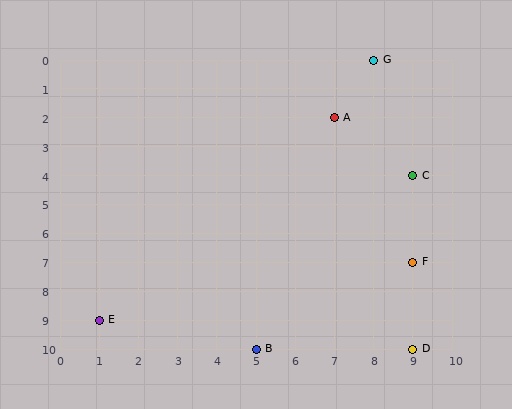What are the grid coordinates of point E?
Point E is at grid coordinates (1, 9).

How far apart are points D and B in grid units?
Points D and B are 4 columns apart.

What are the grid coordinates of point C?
Point C is at grid coordinates (9, 4).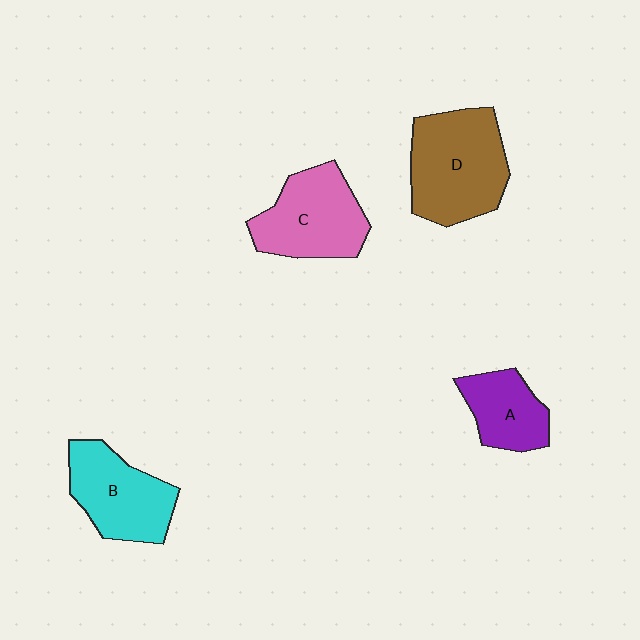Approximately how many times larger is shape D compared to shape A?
Approximately 1.8 times.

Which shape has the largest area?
Shape D (brown).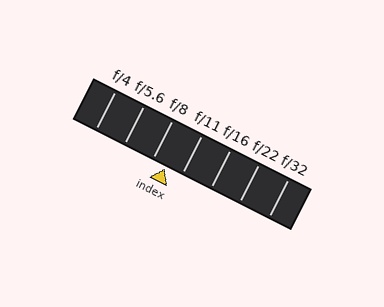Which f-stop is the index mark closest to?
The index mark is closest to f/8.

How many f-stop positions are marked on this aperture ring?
There are 7 f-stop positions marked.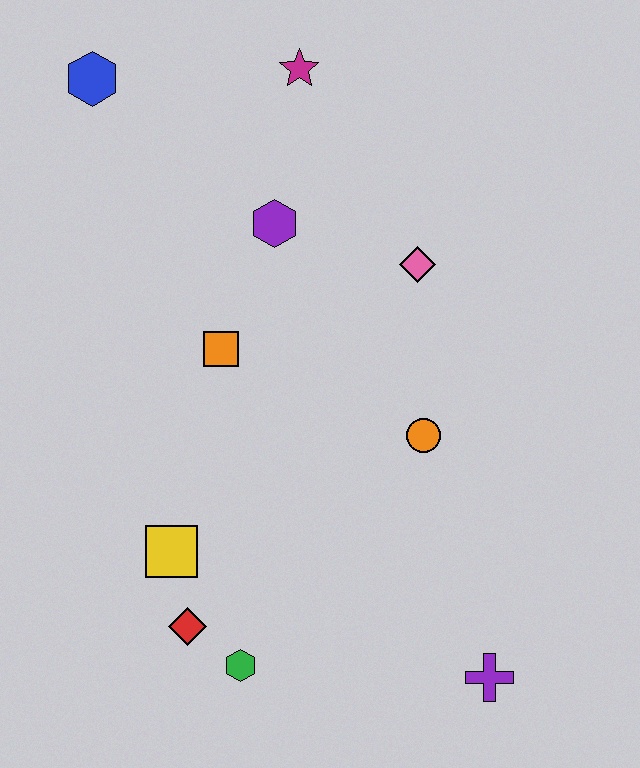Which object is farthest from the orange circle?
The blue hexagon is farthest from the orange circle.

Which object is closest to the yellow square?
The red diamond is closest to the yellow square.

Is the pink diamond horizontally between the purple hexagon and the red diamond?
No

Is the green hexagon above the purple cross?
Yes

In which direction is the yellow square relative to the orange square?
The yellow square is below the orange square.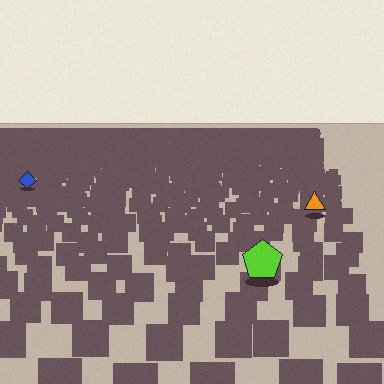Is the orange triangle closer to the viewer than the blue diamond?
Yes. The orange triangle is closer — you can tell from the texture gradient: the ground texture is coarser near it.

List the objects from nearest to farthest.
From nearest to farthest: the lime pentagon, the orange triangle, the blue diamond.